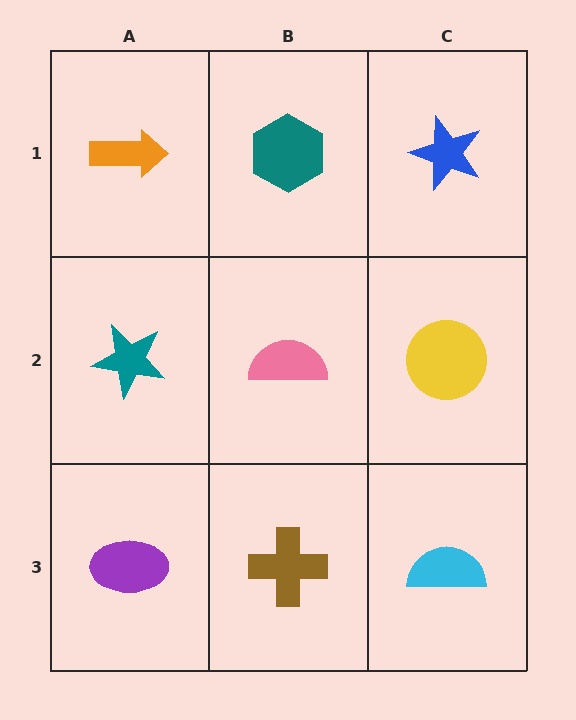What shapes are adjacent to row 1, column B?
A pink semicircle (row 2, column B), an orange arrow (row 1, column A), a blue star (row 1, column C).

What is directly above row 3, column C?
A yellow circle.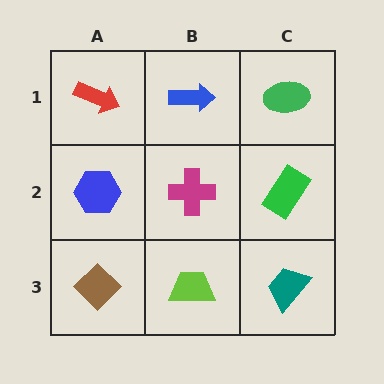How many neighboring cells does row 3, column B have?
3.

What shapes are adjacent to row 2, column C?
A green ellipse (row 1, column C), a teal trapezoid (row 3, column C), a magenta cross (row 2, column B).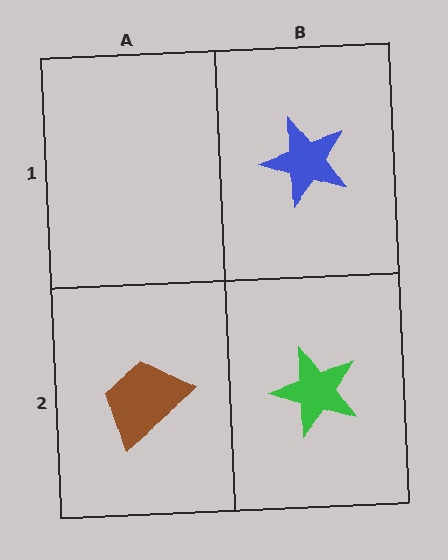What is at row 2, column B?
A green star.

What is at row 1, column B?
A blue star.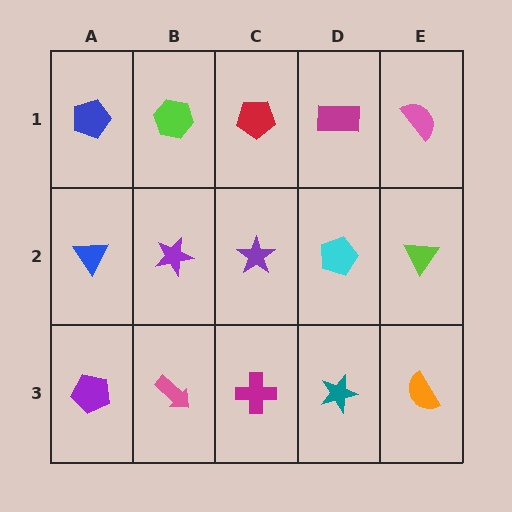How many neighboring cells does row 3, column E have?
2.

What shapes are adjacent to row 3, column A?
A blue triangle (row 2, column A), a pink arrow (row 3, column B).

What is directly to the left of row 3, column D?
A magenta cross.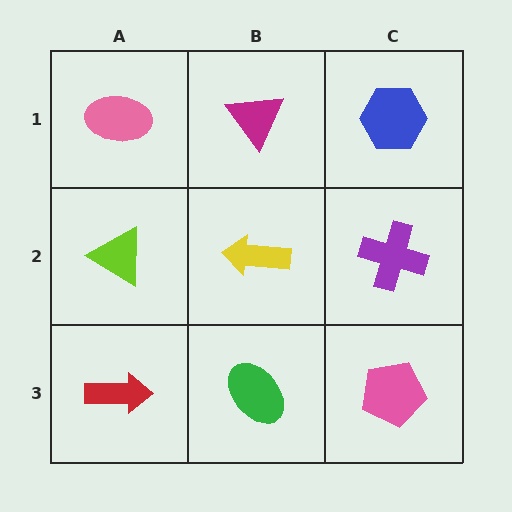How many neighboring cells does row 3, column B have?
3.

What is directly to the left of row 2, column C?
A yellow arrow.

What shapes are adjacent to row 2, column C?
A blue hexagon (row 1, column C), a pink pentagon (row 3, column C), a yellow arrow (row 2, column B).